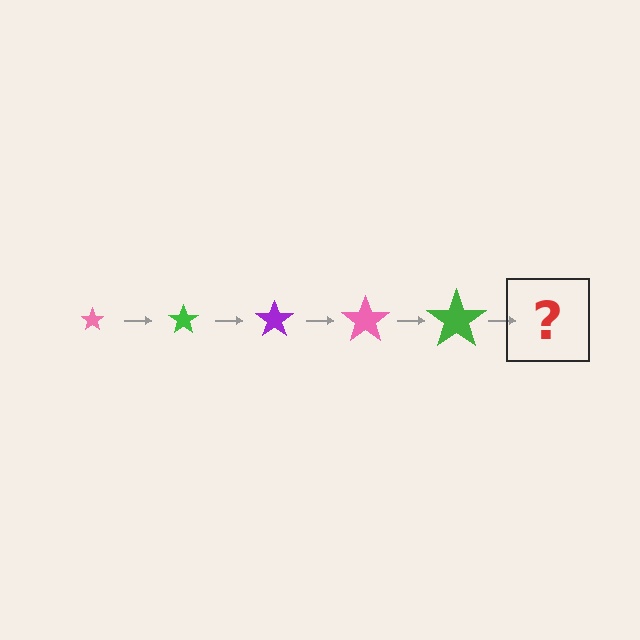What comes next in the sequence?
The next element should be a purple star, larger than the previous one.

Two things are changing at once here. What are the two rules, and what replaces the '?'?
The two rules are that the star grows larger each step and the color cycles through pink, green, and purple. The '?' should be a purple star, larger than the previous one.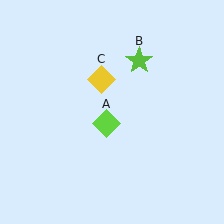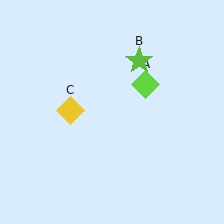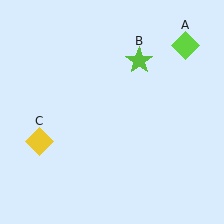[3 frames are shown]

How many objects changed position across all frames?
2 objects changed position: lime diamond (object A), yellow diamond (object C).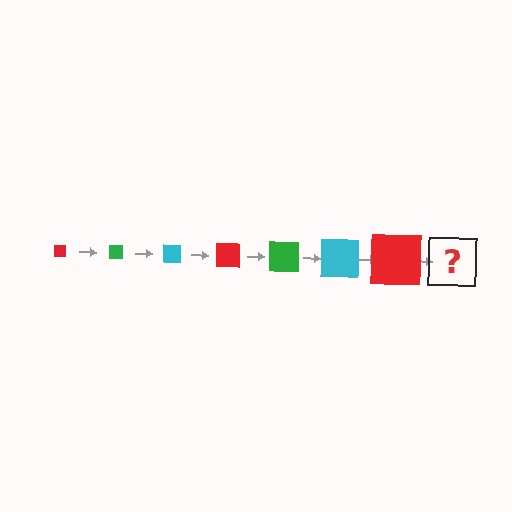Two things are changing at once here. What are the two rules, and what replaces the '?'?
The two rules are that the square grows larger each step and the color cycles through red, green, and cyan. The '?' should be a green square, larger than the previous one.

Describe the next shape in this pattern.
It should be a green square, larger than the previous one.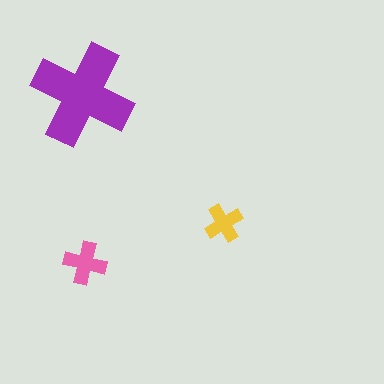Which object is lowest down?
The pink cross is bottommost.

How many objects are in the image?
There are 3 objects in the image.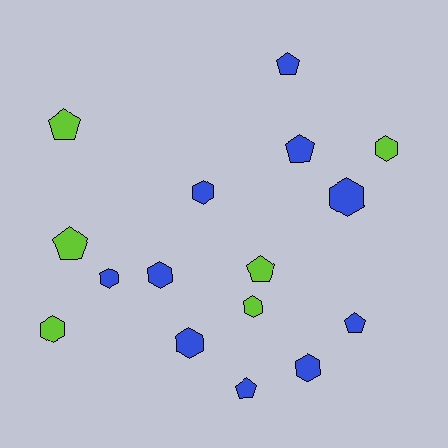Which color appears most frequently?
Blue, with 10 objects.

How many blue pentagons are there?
There are 4 blue pentagons.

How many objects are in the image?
There are 16 objects.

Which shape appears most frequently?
Hexagon, with 9 objects.